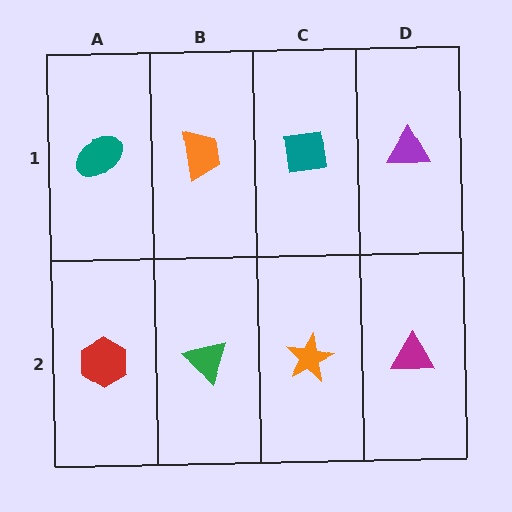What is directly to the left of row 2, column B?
A red hexagon.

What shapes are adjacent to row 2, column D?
A purple triangle (row 1, column D), an orange star (row 2, column C).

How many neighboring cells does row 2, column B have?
3.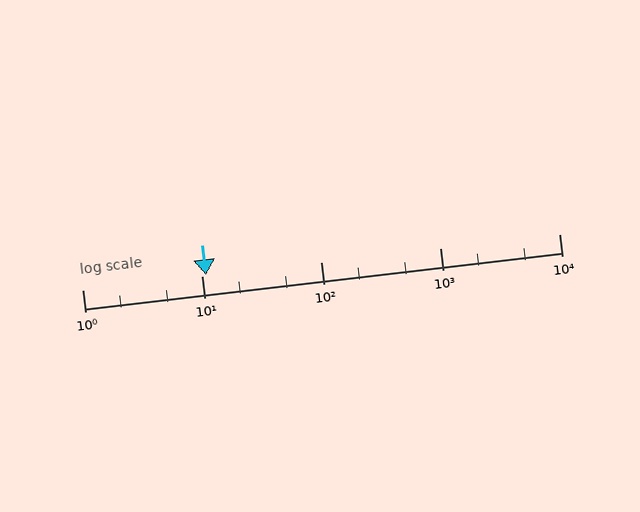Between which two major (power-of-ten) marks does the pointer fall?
The pointer is between 10 and 100.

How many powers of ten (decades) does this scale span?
The scale spans 4 decades, from 1 to 10000.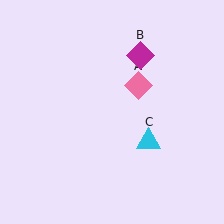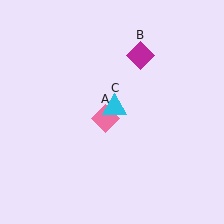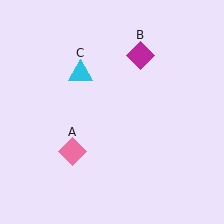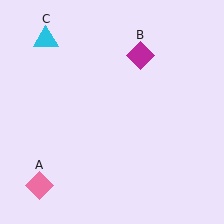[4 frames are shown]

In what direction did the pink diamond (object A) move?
The pink diamond (object A) moved down and to the left.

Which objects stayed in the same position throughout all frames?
Magenta diamond (object B) remained stationary.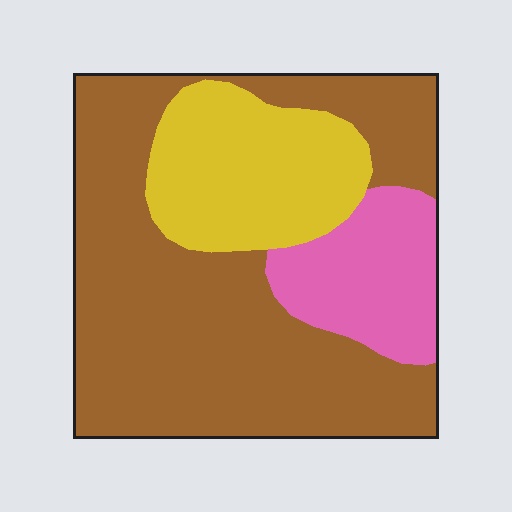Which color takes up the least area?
Pink, at roughly 15%.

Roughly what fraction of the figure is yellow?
Yellow covers roughly 20% of the figure.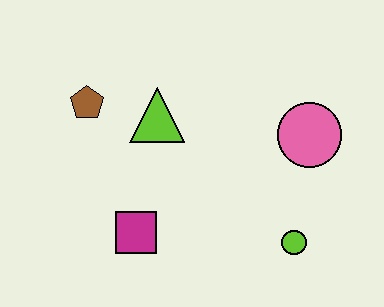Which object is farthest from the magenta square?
The pink circle is farthest from the magenta square.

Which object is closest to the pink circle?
The lime circle is closest to the pink circle.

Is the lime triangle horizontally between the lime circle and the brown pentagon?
Yes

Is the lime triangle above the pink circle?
Yes